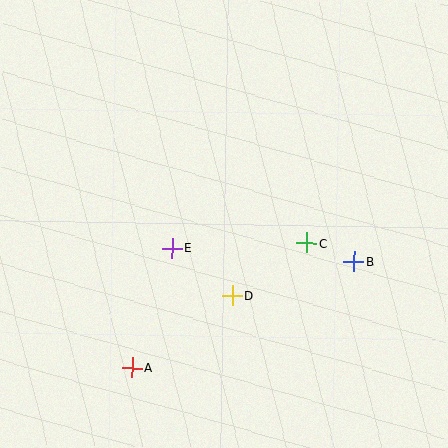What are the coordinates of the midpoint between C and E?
The midpoint between C and E is at (239, 246).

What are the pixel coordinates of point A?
Point A is at (132, 367).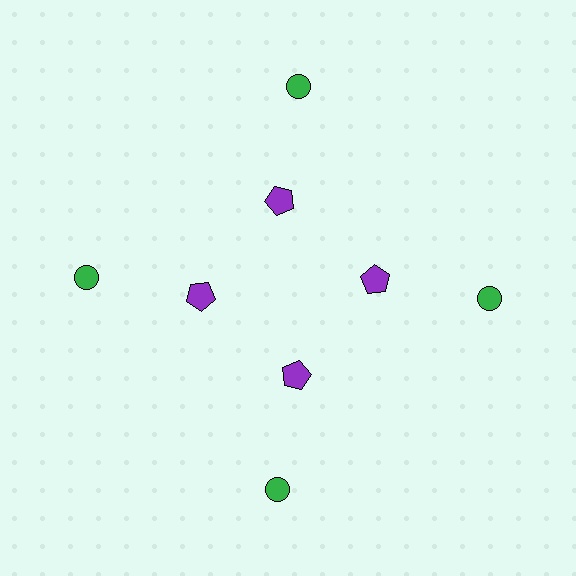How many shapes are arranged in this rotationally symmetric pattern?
There are 8 shapes, arranged in 4 groups of 2.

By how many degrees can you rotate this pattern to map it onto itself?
The pattern maps onto itself every 90 degrees of rotation.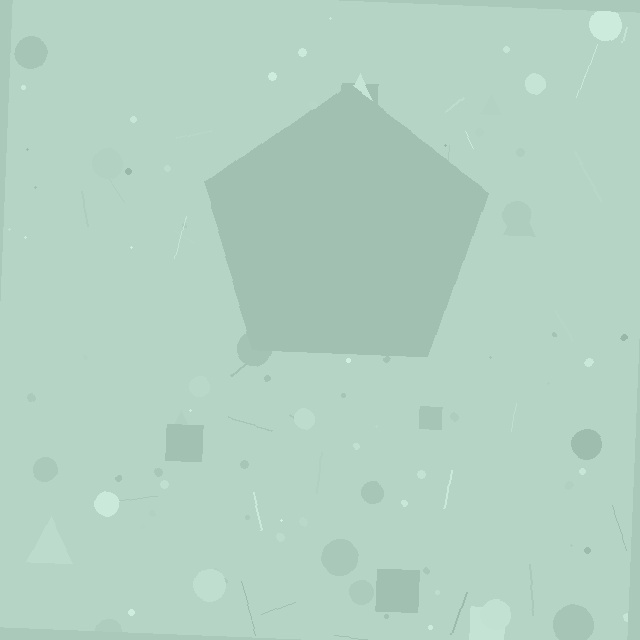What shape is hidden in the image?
A pentagon is hidden in the image.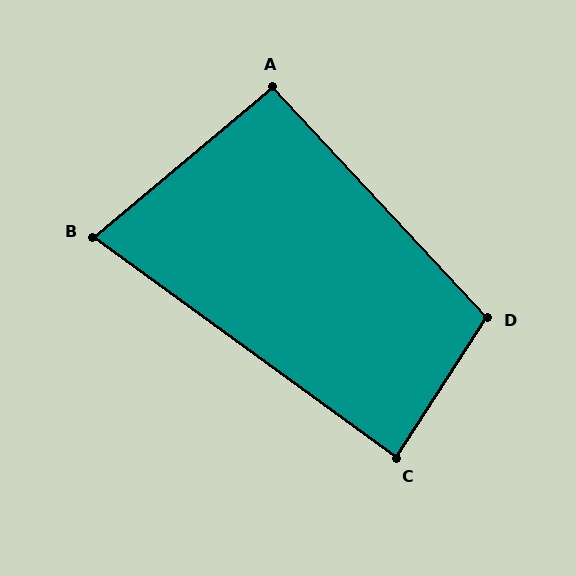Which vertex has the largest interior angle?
D, at approximately 104 degrees.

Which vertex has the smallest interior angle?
B, at approximately 76 degrees.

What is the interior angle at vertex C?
Approximately 87 degrees (approximately right).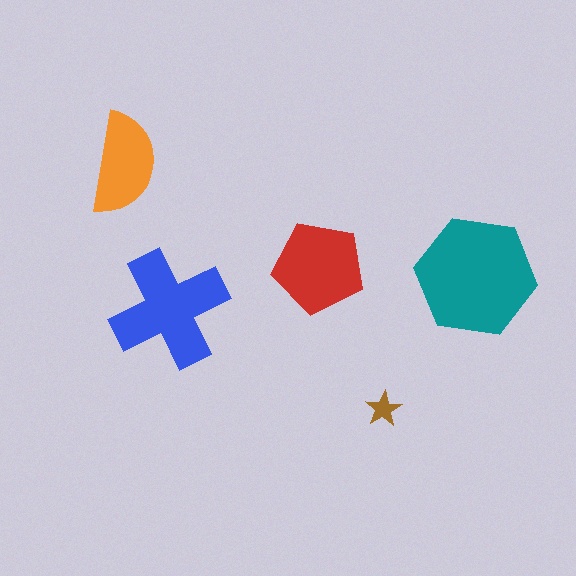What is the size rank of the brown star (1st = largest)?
5th.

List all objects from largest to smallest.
The teal hexagon, the blue cross, the red pentagon, the orange semicircle, the brown star.